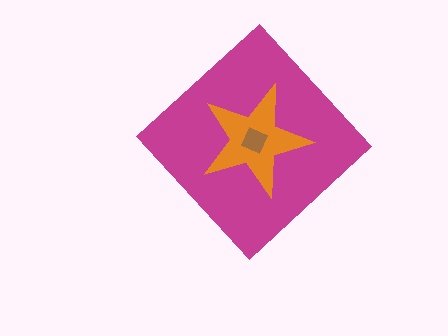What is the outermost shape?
The magenta diamond.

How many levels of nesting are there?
3.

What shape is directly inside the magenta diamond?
The orange star.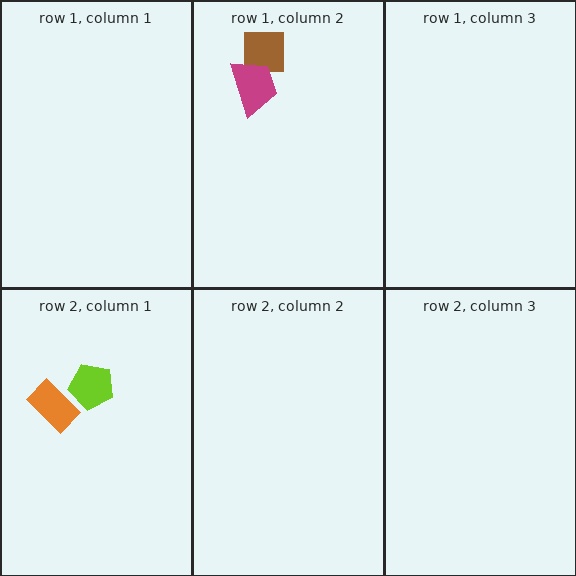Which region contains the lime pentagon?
The row 2, column 1 region.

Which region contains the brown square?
The row 1, column 2 region.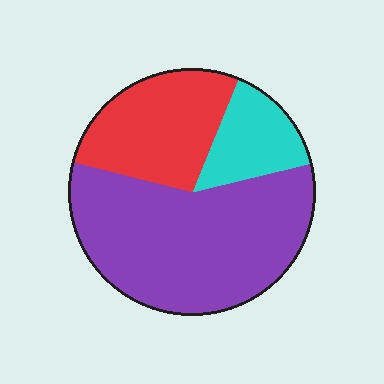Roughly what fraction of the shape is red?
Red takes up about one quarter (1/4) of the shape.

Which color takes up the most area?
Purple, at roughly 55%.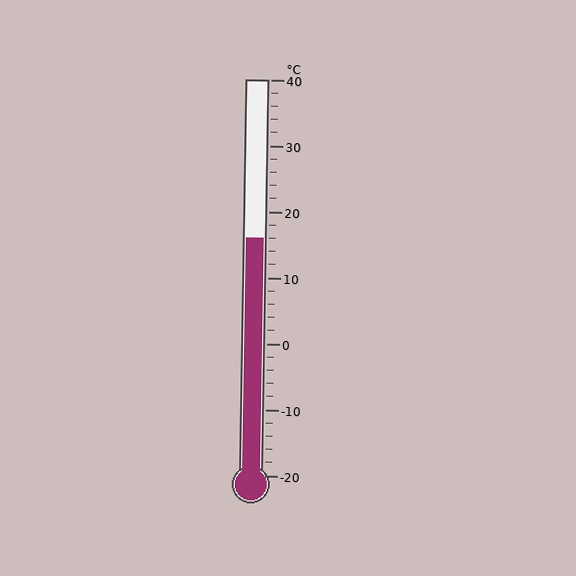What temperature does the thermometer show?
The thermometer shows approximately 16°C.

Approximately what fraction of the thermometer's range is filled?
The thermometer is filled to approximately 60% of its range.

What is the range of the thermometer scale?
The thermometer scale ranges from -20°C to 40°C.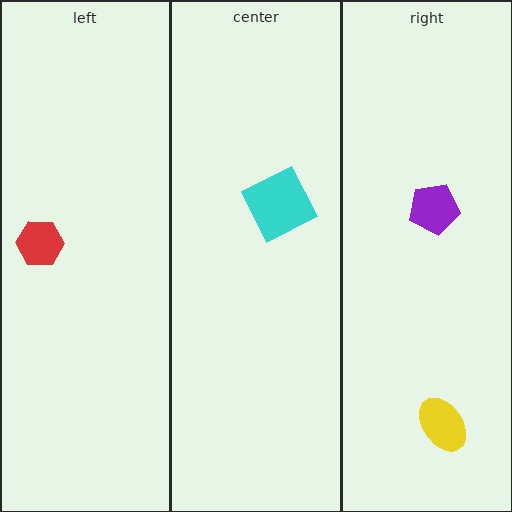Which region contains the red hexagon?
The left region.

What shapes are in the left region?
The red hexagon.